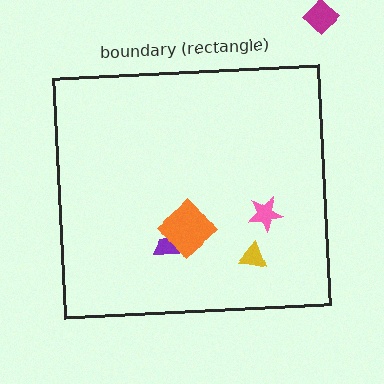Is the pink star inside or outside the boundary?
Inside.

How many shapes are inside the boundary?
4 inside, 1 outside.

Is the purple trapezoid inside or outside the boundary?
Inside.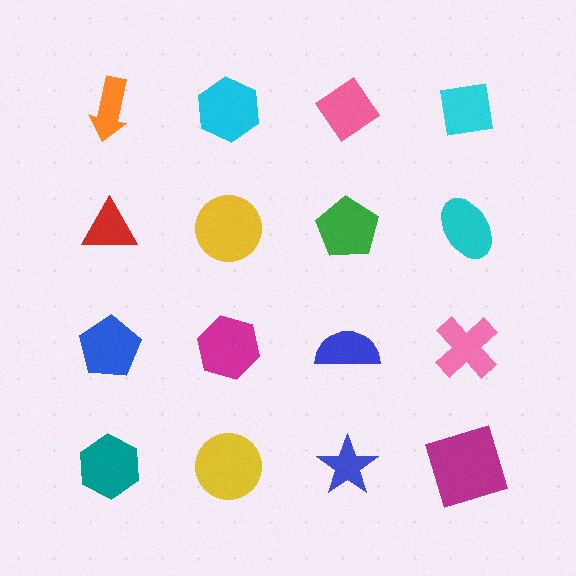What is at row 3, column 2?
A magenta hexagon.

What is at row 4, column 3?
A blue star.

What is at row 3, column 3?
A blue semicircle.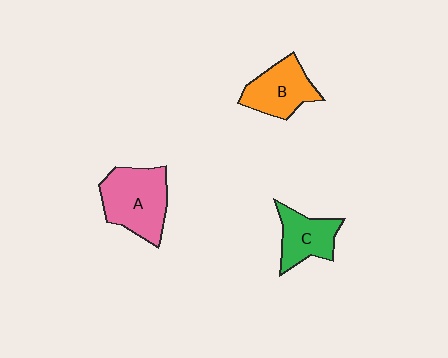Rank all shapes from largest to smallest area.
From largest to smallest: A (pink), B (orange), C (green).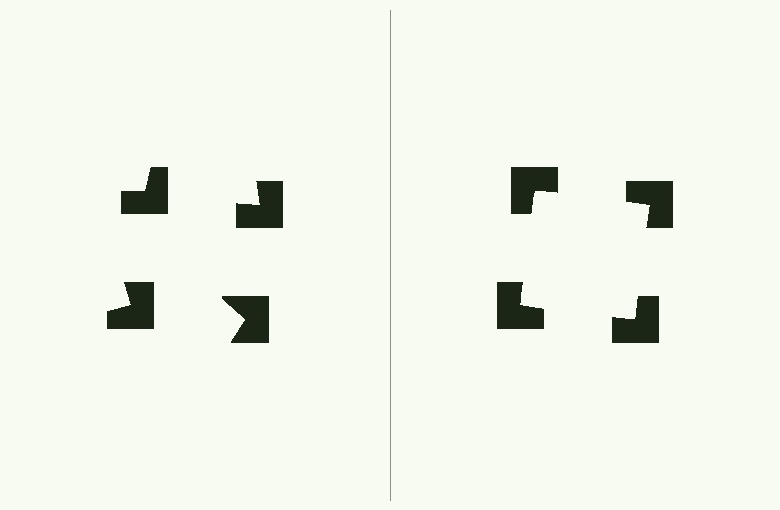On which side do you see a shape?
An illusory square appears on the right side. On the left side the wedge cuts are rotated, so no coherent shape forms.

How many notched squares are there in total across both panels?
8 — 4 on each side.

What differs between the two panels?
The notched squares are positioned identically on both sides; only the wedge orientations differ. On the right they align to a square; on the left they are misaligned.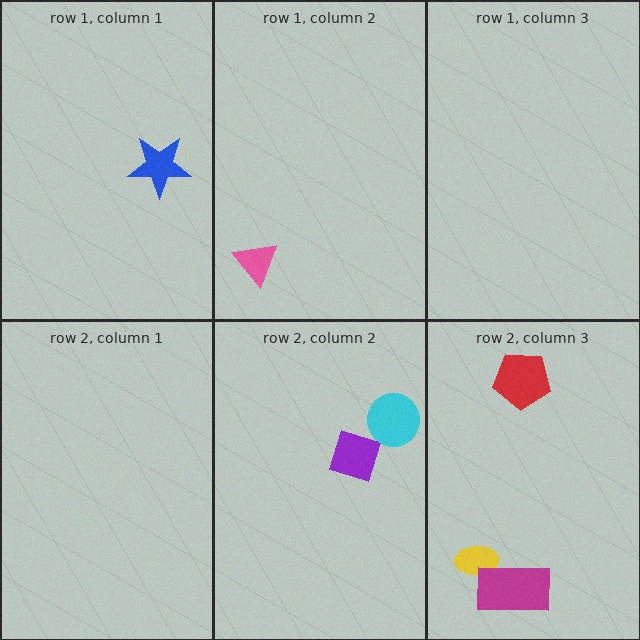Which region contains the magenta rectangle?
The row 2, column 3 region.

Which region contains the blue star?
The row 1, column 1 region.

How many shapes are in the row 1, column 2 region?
1.